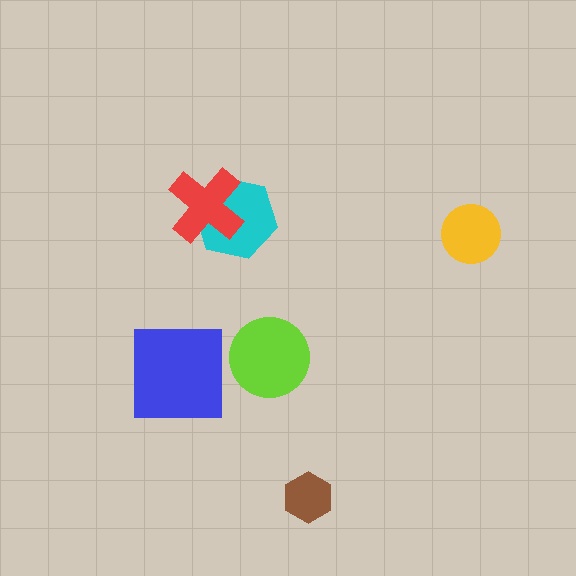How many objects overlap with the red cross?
1 object overlaps with the red cross.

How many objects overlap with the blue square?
0 objects overlap with the blue square.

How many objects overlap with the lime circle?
0 objects overlap with the lime circle.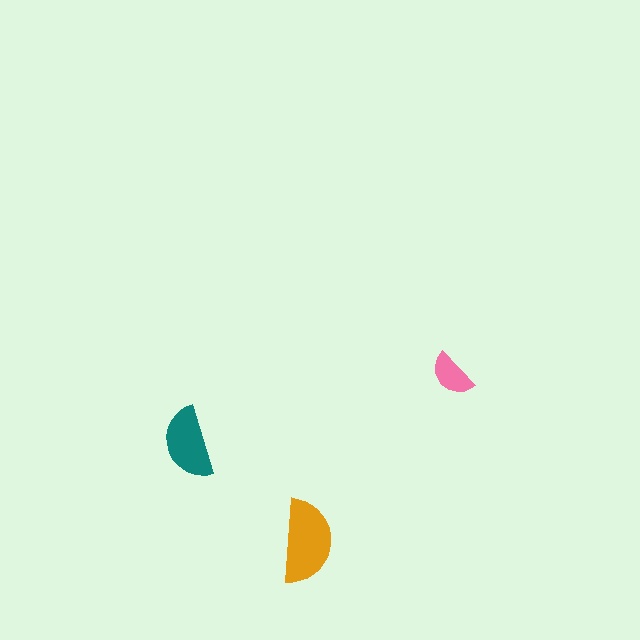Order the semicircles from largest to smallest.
the orange one, the teal one, the pink one.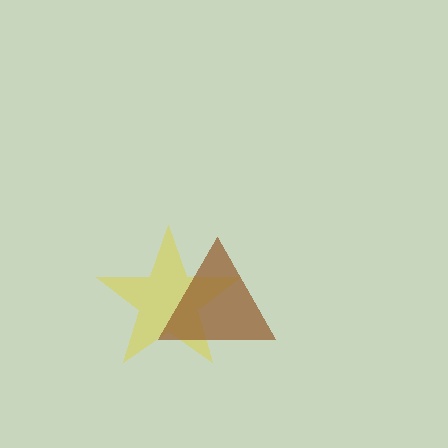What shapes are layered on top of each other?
The layered shapes are: a yellow star, a brown triangle.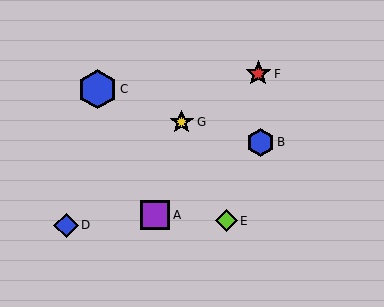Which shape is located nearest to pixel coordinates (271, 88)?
The red star (labeled F) at (258, 74) is nearest to that location.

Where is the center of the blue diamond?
The center of the blue diamond is at (66, 225).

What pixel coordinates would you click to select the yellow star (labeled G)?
Click at (182, 122) to select the yellow star G.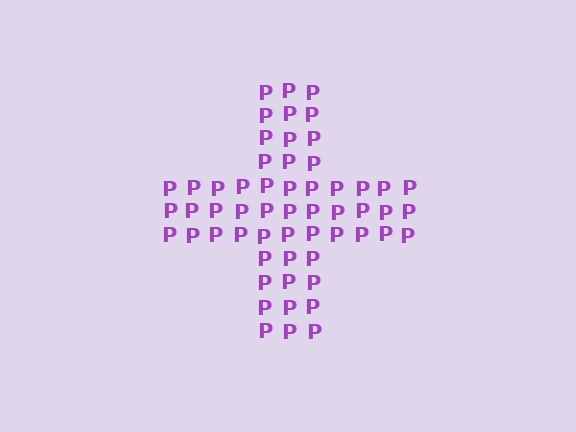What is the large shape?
The large shape is a cross.